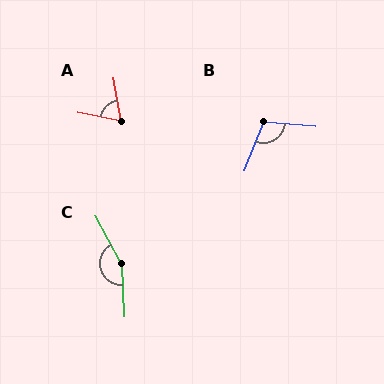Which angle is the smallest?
A, at approximately 69 degrees.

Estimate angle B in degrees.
Approximately 106 degrees.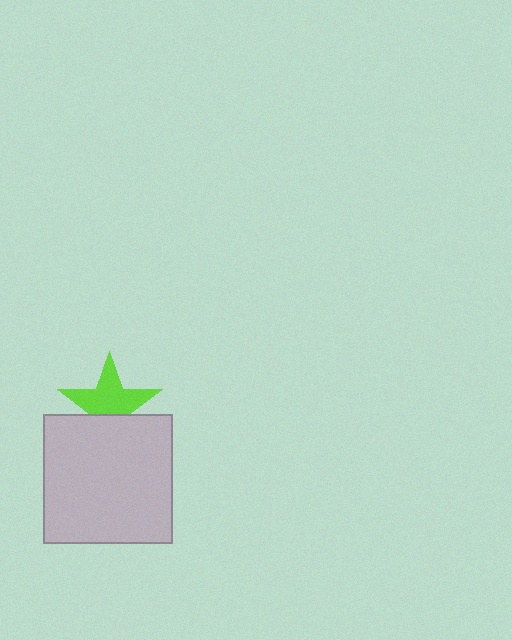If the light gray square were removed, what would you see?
You would see the complete lime star.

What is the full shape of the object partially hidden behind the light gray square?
The partially hidden object is a lime star.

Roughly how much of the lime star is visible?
About half of it is visible (roughly 63%).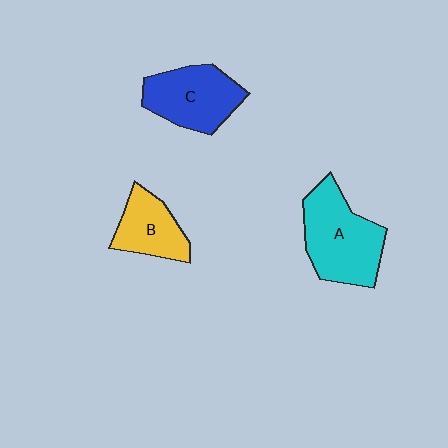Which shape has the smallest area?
Shape B (yellow).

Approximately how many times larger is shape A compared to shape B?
Approximately 1.6 times.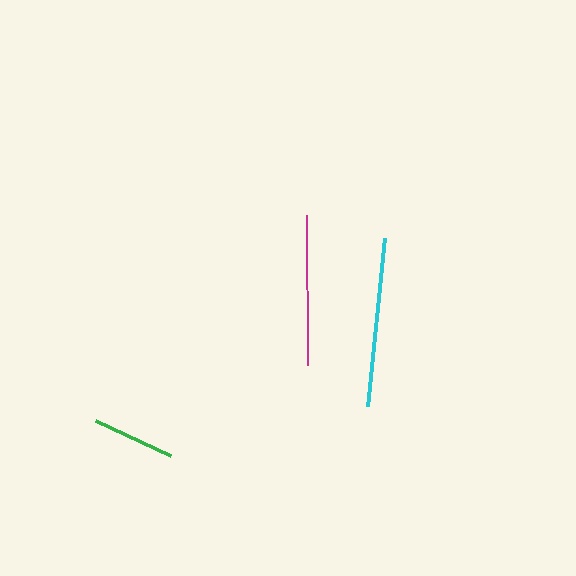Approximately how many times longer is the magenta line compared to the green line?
The magenta line is approximately 1.8 times the length of the green line.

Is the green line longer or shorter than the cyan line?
The cyan line is longer than the green line.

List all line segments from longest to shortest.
From longest to shortest: cyan, magenta, green.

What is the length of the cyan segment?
The cyan segment is approximately 169 pixels long.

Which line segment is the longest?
The cyan line is the longest at approximately 169 pixels.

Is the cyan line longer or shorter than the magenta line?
The cyan line is longer than the magenta line.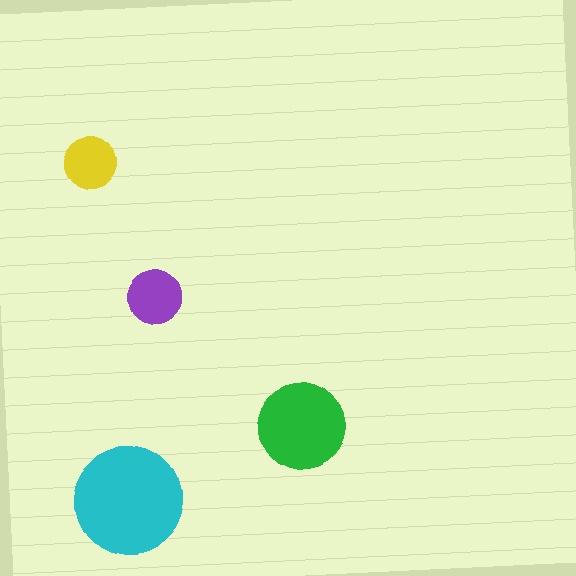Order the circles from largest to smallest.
the cyan one, the green one, the purple one, the yellow one.